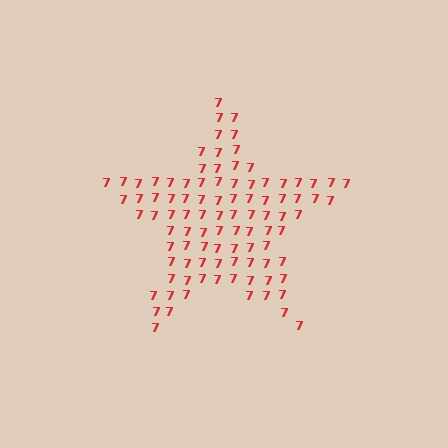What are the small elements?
The small elements are digit 7's.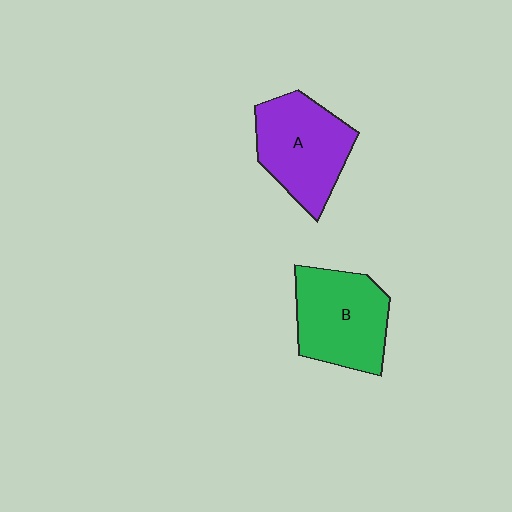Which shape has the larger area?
Shape B (green).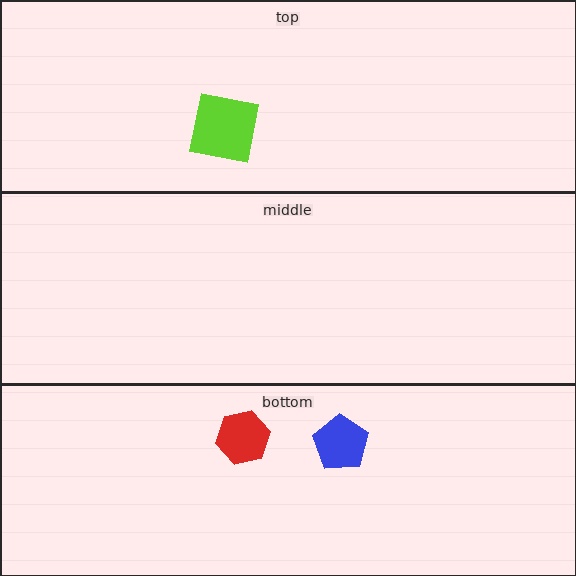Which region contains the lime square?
The top region.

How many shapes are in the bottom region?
2.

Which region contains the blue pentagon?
The bottom region.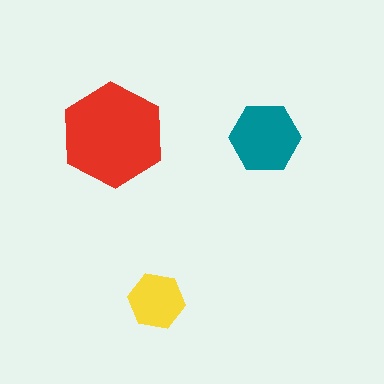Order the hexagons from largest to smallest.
the red one, the teal one, the yellow one.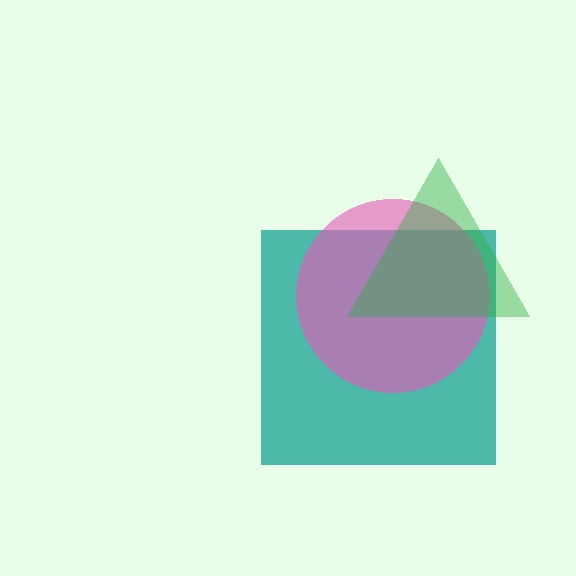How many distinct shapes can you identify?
There are 3 distinct shapes: a teal square, a pink circle, a green triangle.